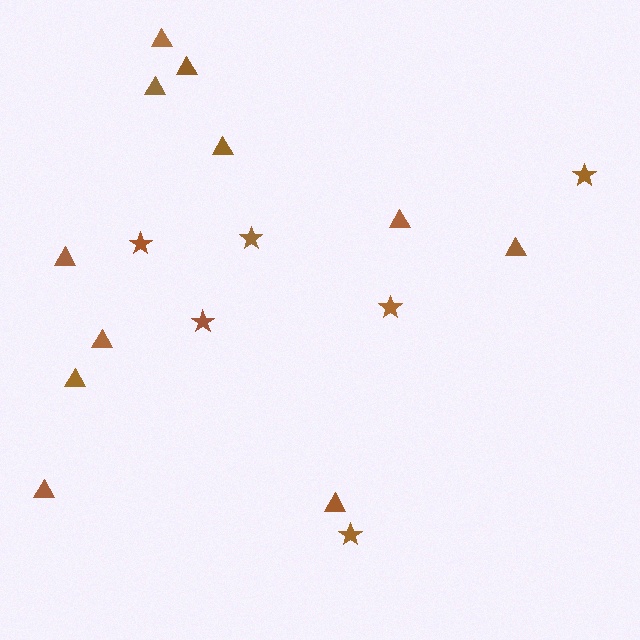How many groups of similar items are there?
There are 2 groups: one group of stars (6) and one group of triangles (11).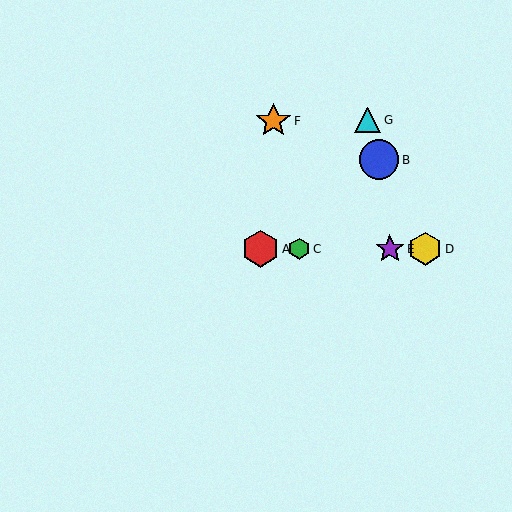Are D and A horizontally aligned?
Yes, both are at y≈249.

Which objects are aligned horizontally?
Objects A, C, D, E are aligned horizontally.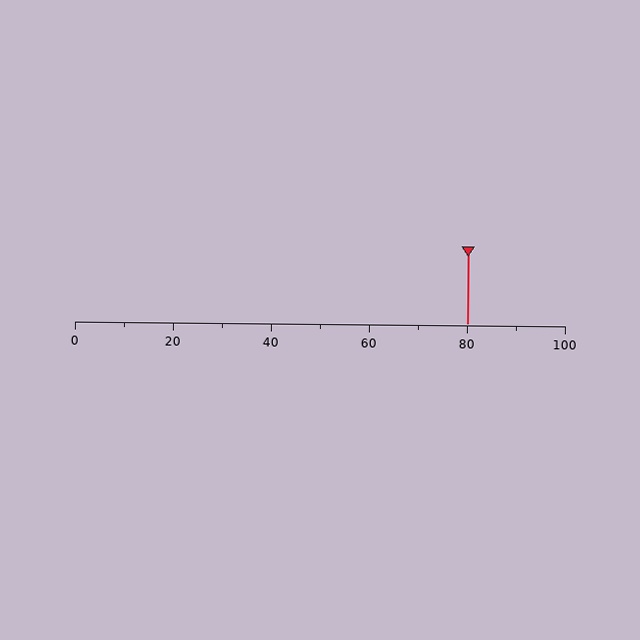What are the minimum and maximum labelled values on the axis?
The axis runs from 0 to 100.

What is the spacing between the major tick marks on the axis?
The major ticks are spaced 20 apart.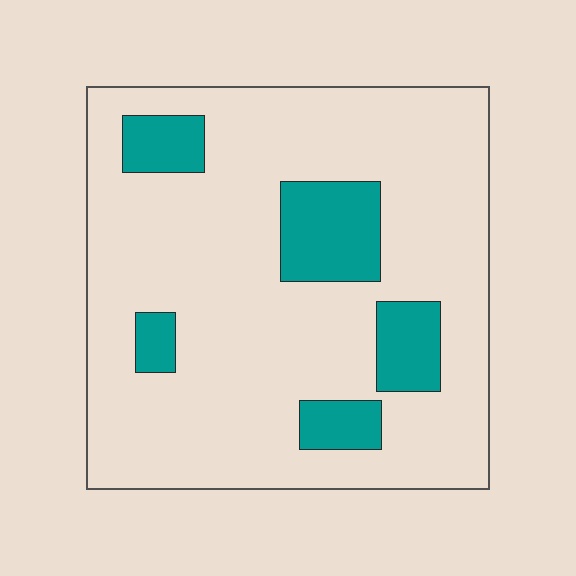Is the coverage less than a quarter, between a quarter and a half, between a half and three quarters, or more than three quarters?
Less than a quarter.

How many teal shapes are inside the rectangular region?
5.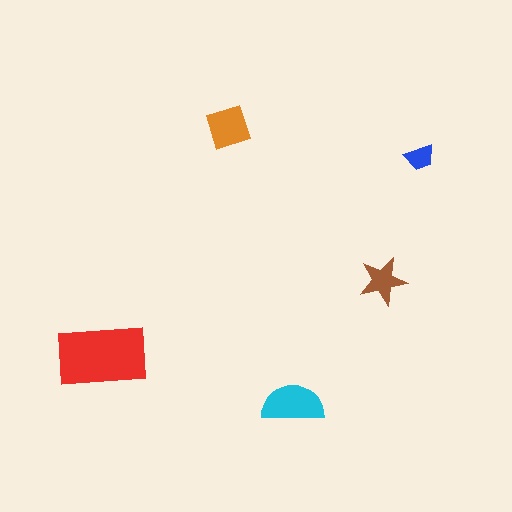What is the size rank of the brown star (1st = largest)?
4th.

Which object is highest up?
The orange diamond is topmost.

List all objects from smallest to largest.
The blue trapezoid, the brown star, the orange diamond, the cyan semicircle, the red rectangle.